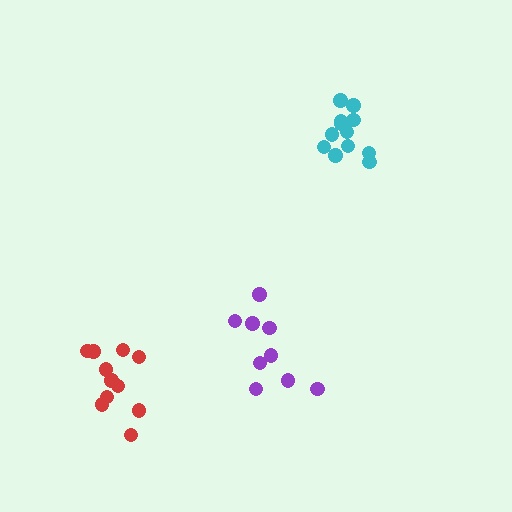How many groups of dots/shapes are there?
There are 3 groups.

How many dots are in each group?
Group 1: 9 dots, Group 2: 12 dots, Group 3: 11 dots (32 total).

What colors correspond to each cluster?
The clusters are colored: purple, cyan, red.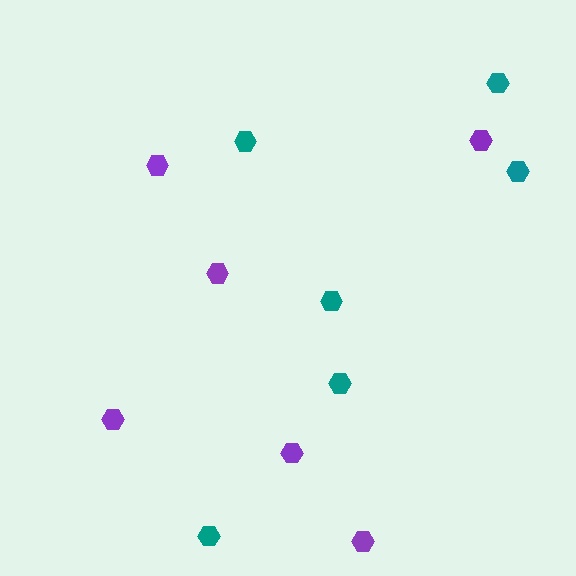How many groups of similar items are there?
There are 2 groups: one group of teal hexagons (6) and one group of purple hexagons (6).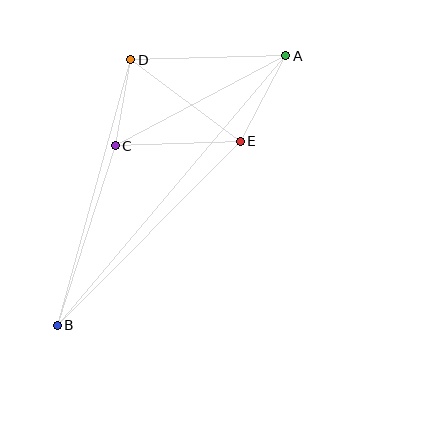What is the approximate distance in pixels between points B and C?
The distance between B and C is approximately 188 pixels.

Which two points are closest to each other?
Points C and D are closest to each other.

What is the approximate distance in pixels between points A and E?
The distance between A and E is approximately 97 pixels.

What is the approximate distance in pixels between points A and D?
The distance between A and D is approximately 155 pixels.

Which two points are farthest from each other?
Points A and B are farthest from each other.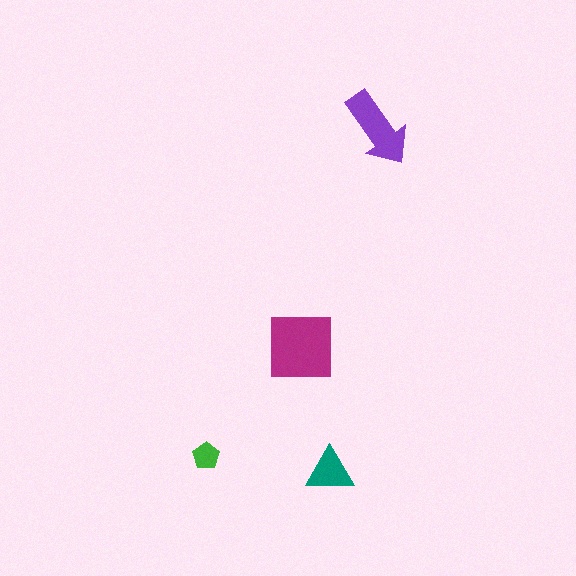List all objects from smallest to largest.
The green pentagon, the teal triangle, the purple arrow, the magenta square.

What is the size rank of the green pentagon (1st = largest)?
4th.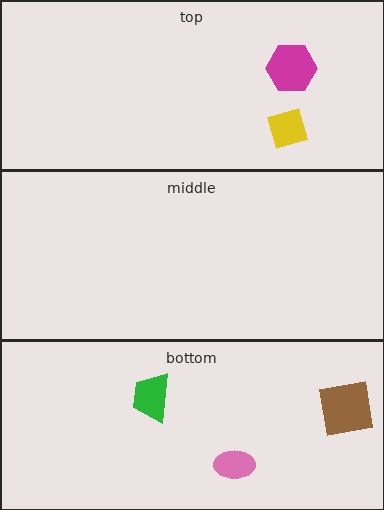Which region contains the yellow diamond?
The top region.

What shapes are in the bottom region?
The brown square, the green trapezoid, the pink ellipse.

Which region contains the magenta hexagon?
The top region.